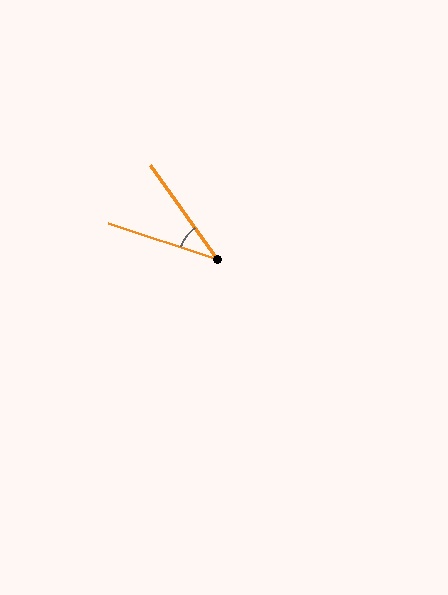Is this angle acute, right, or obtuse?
It is acute.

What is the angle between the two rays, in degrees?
Approximately 36 degrees.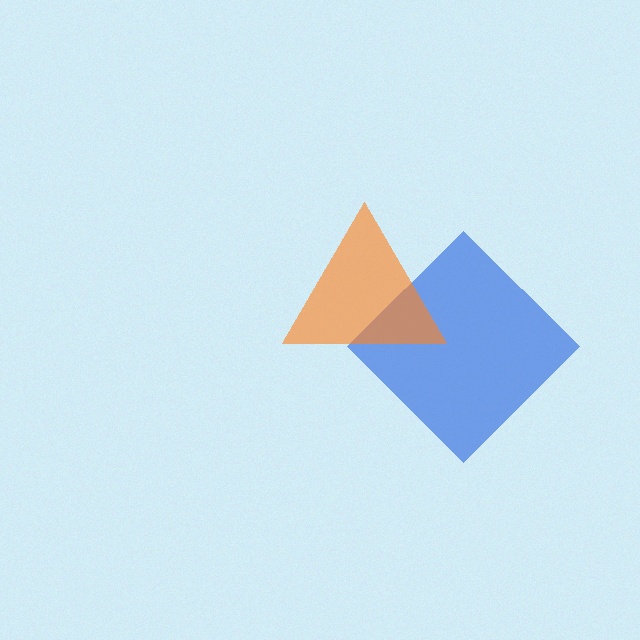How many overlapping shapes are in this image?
There are 2 overlapping shapes in the image.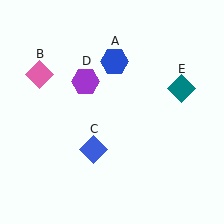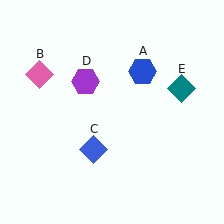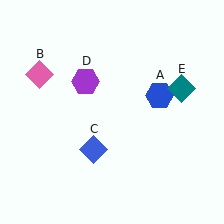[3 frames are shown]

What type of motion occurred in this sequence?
The blue hexagon (object A) rotated clockwise around the center of the scene.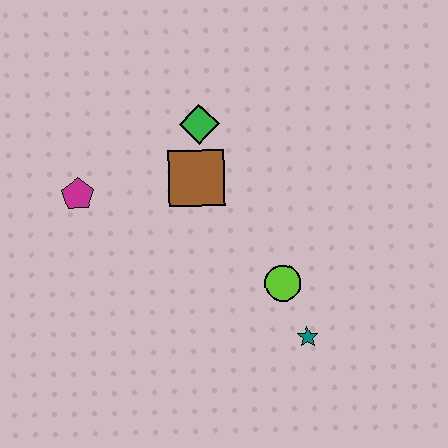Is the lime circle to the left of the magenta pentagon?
No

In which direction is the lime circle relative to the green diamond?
The lime circle is below the green diamond.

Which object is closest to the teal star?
The lime circle is closest to the teal star.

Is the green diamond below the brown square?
No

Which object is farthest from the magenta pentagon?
The teal star is farthest from the magenta pentagon.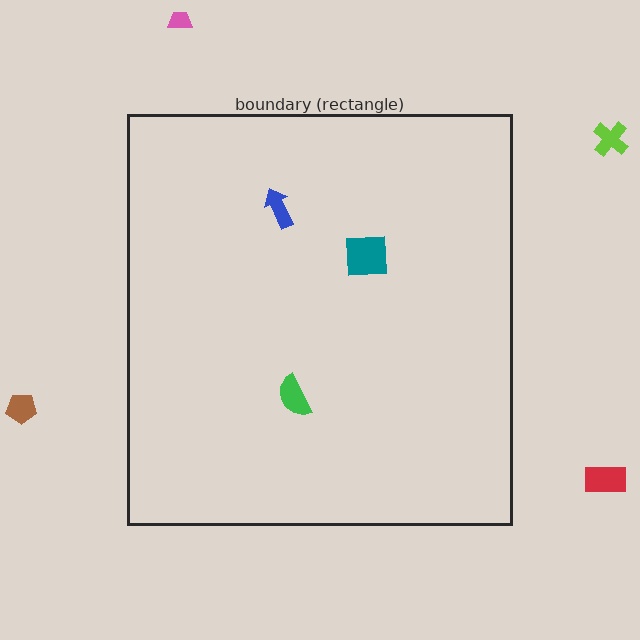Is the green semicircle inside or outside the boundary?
Inside.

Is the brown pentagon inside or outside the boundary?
Outside.